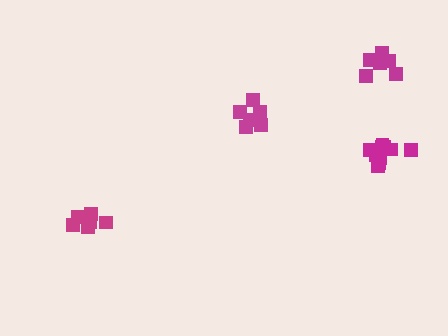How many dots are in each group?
Group 1: 10 dots, Group 2: 6 dots, Group 3: 6 dots, Group 4: 6 dots (28 total).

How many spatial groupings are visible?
There are 4 spatial groupings.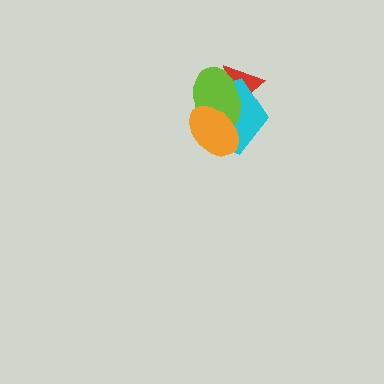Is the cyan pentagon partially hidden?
Yes, it is partially covered by another shape.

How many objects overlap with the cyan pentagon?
3 objects overlap with the cyan pentagon.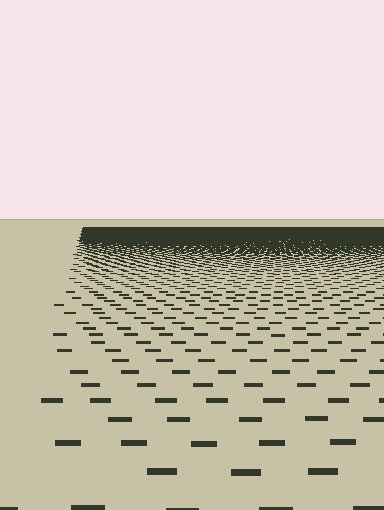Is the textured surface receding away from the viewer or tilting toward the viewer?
The surface is receding away from the viewer. Texture elements get smaller and denser toward the top.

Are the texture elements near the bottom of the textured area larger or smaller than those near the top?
Larger. Near the bottom, elements are closer to the viewer and appear at a bigger on-screen size.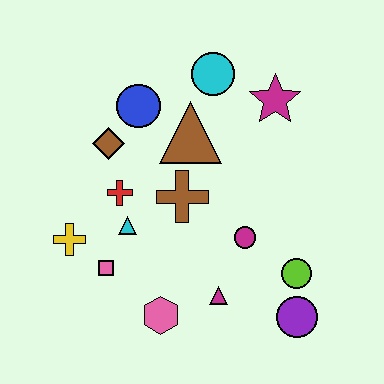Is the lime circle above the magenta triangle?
Yes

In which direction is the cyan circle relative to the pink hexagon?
The cyan circle is above the pink hexagon.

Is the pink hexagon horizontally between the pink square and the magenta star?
Yes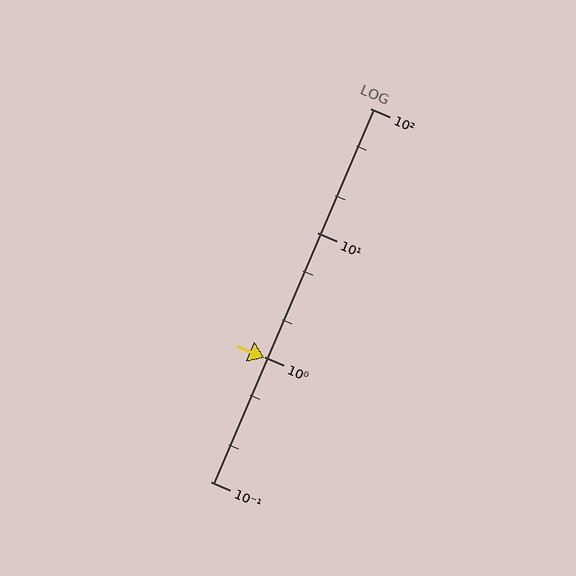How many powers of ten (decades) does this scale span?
The scale spans 3 decades, from 0.1 to 100.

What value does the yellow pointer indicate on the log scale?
The pointer indicates approximately 0.99.